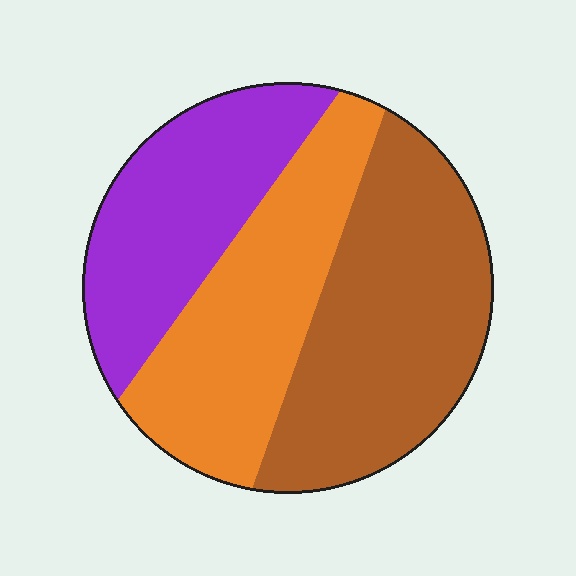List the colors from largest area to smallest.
From largest to smallest: brown, orange, purple.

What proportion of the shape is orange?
Orange takes up about one third (1/3) of the shape.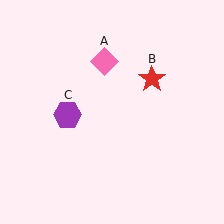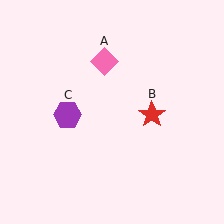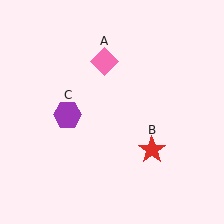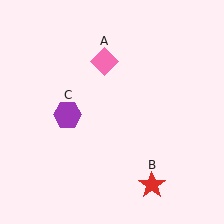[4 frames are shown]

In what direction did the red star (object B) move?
The red star (object B) moved down.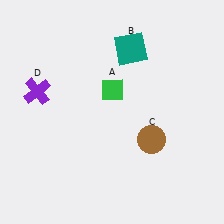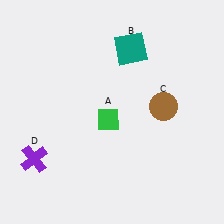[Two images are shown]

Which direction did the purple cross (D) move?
The purple cross (D) moved down.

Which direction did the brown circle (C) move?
The brown circle (C) moved up.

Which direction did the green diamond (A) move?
The green diamond (A) moved down.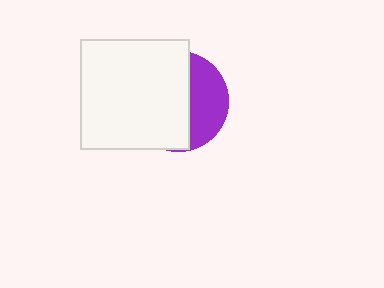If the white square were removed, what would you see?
You would see the complete purple circle.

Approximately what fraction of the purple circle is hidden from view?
Roughly 63% of the purple circle is hidden behind the white square.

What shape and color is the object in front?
The object in front is a white square.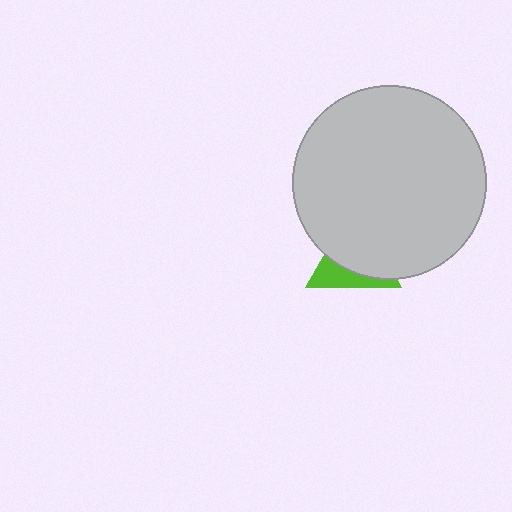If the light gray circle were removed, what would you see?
You would see the complete lime triangle.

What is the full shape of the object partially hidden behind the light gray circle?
The partially hidden object is a lime triangle.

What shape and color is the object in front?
The object in front is a light gray circle.